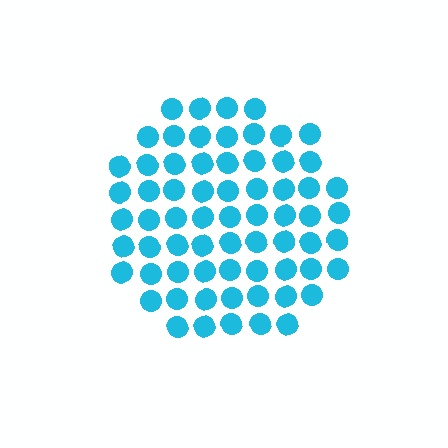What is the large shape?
The large shape is a circle.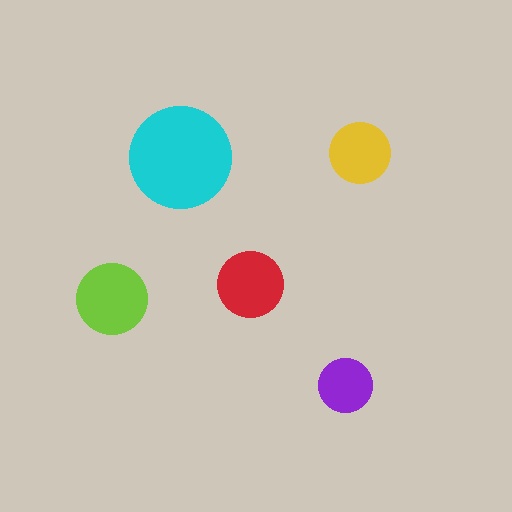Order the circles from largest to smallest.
the cyan one, the lime one, the red one, the yellow one, the purple one.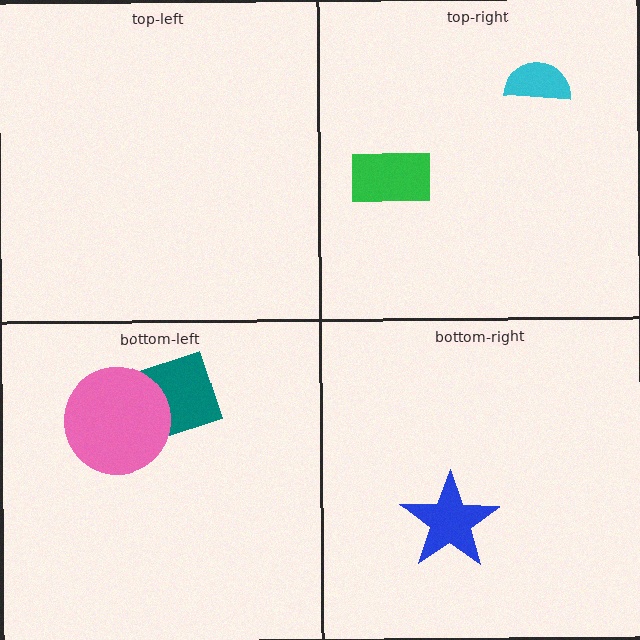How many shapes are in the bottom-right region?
1.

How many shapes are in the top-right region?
2.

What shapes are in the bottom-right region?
The blue star.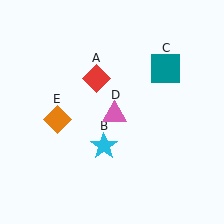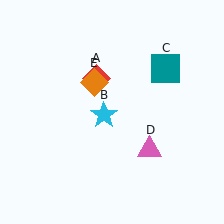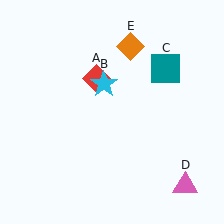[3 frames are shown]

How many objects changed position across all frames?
3 objects changed position: cyan star (object B), pink triangle (object D), orange diamond (object E).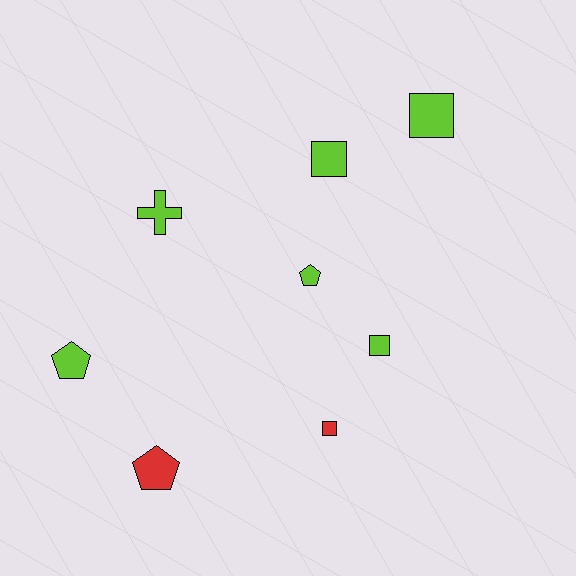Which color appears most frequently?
Lime, with 6 objects.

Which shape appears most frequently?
Square, with 4 objects.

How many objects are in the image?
There are 8 objects.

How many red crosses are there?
There are no red crosses.